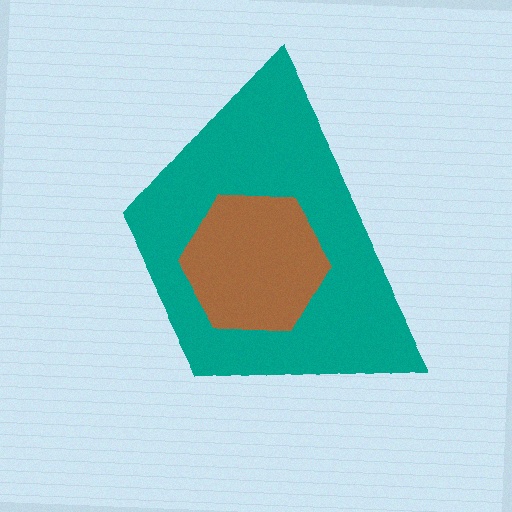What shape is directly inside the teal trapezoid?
The brown hexagon.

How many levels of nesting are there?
2.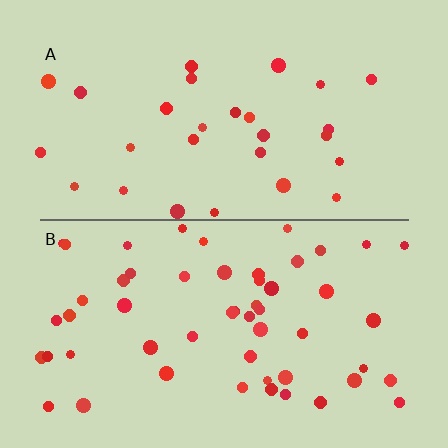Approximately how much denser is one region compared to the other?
Approximately 1.9× — region B over region A.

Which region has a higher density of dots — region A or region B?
B (the bottom).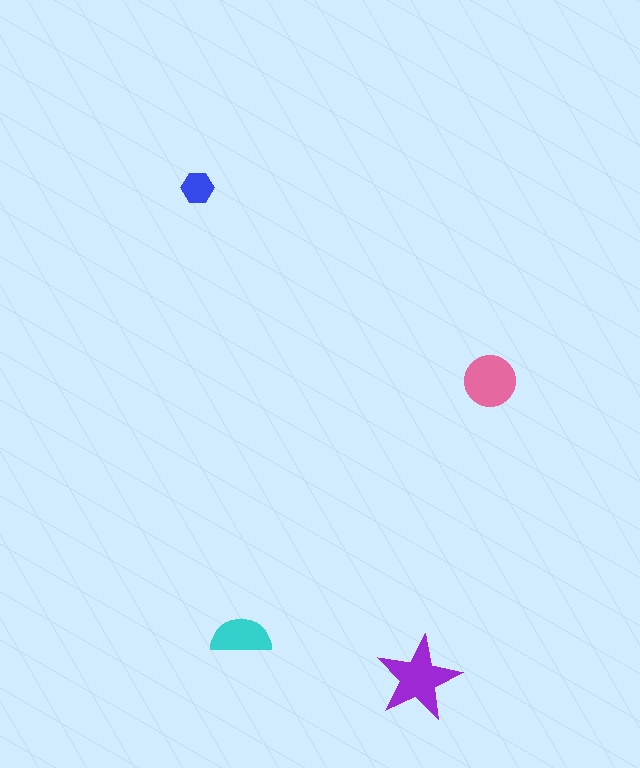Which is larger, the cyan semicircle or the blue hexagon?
The cyan semicircle.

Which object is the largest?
The purple star.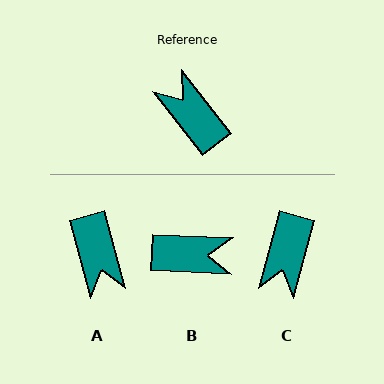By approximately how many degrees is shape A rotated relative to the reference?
Approximately 158 degrees counter-clockwise.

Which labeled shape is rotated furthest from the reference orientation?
A, about 158 degrees away.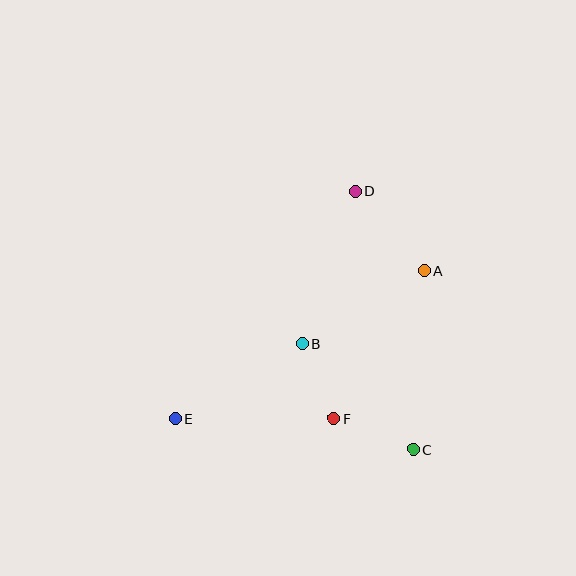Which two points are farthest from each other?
Points D and E are farthest from each other.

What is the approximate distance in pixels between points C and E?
The distance between C and E is approximately 240 pixels.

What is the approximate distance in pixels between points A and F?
The distance between A and F is approximately 173 pixels.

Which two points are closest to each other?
Points B and F are closest to each other.